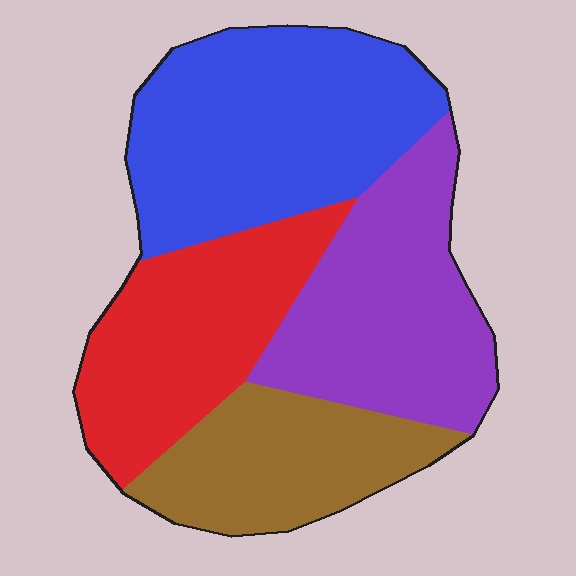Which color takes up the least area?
Brown, at roughly 20%.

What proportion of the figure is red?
Red covers 23% of the figure.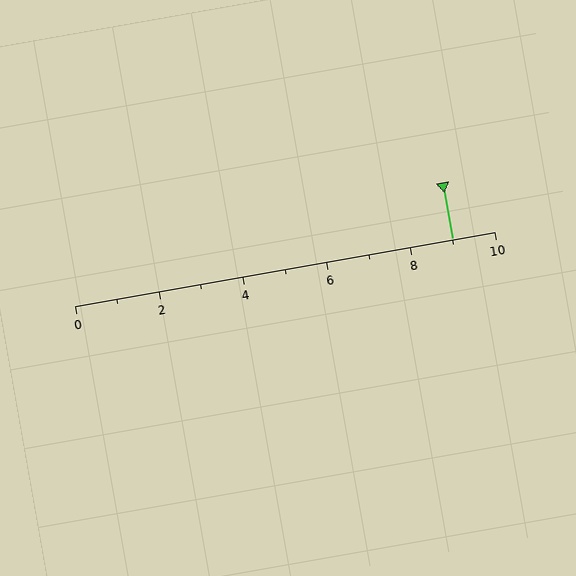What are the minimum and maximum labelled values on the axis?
The axis runs from 0 to 10.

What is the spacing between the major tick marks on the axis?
The major ticks are spaced 2 apart.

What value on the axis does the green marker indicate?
The marker indicates approximately 9.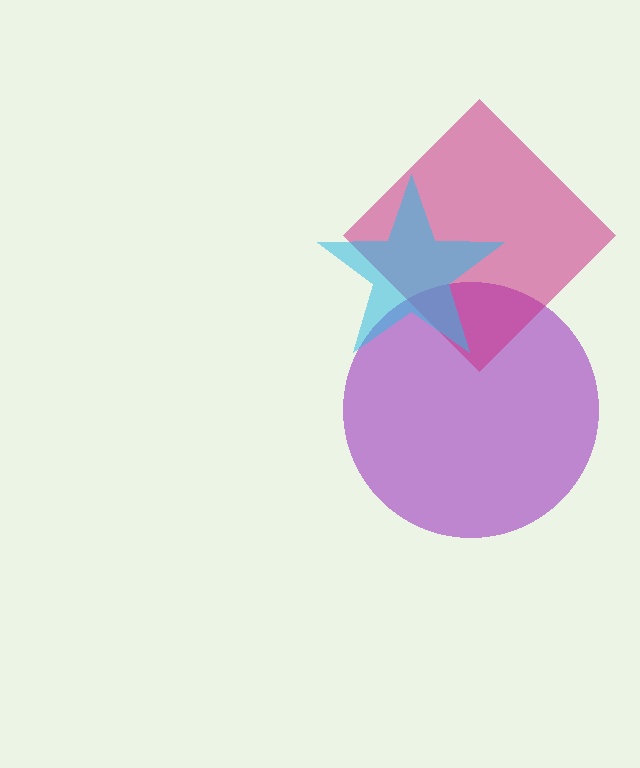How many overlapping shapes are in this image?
There are 3 overlapping shapes in the image.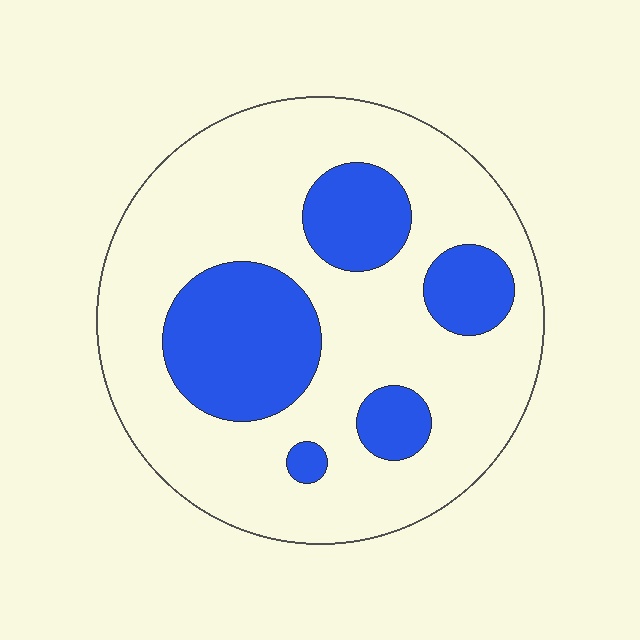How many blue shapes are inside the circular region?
5.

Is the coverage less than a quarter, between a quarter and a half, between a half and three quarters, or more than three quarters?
Between a quarter and a half.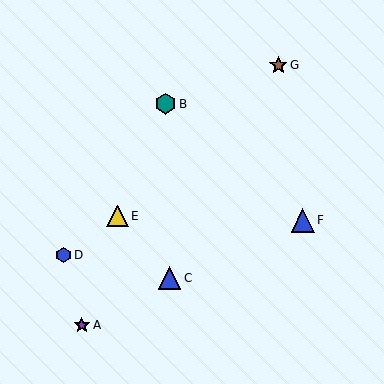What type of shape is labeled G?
Shape G is a brown star.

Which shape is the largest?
The blue triangle (labeled F) is the largest.